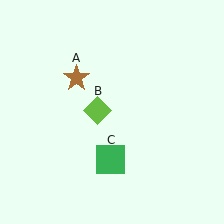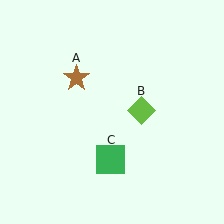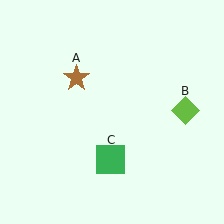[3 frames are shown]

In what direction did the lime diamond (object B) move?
The lime diamond (object B) moved right.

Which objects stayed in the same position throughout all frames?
Brown star (object A) and green square (object C) remained stationary.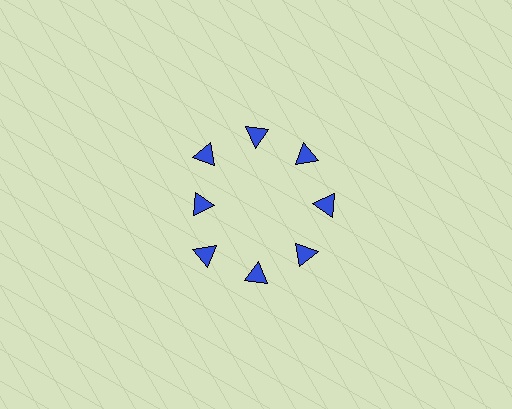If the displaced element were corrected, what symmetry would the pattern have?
It would have 8-fold rotational symmetry — the pattern would map onto itself every 45 degrees.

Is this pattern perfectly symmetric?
No. The 8 blue triangles are arranged in a ring, but one element near the 9 o'clock position is pulled inward toward the center, breaking the 8-fold rotational symmetry.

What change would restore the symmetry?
The symmetry would be restored by moving it outward, back onto the ring so that all 8 triangles sit at equal angles and equal distance from the center.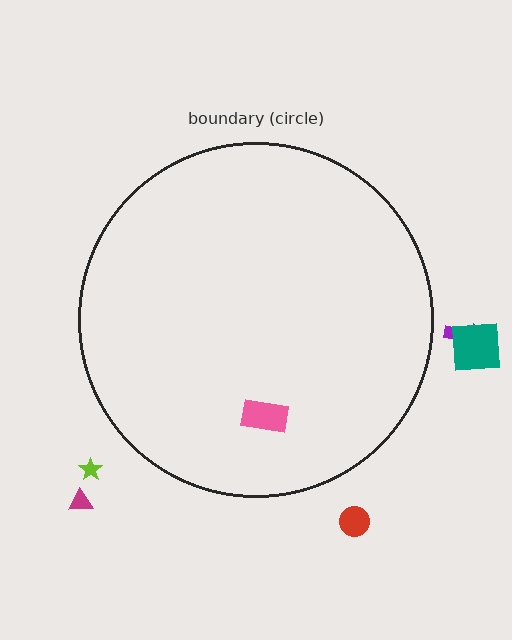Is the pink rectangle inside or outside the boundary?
Inside.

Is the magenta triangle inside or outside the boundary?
Outside.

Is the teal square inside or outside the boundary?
Outside.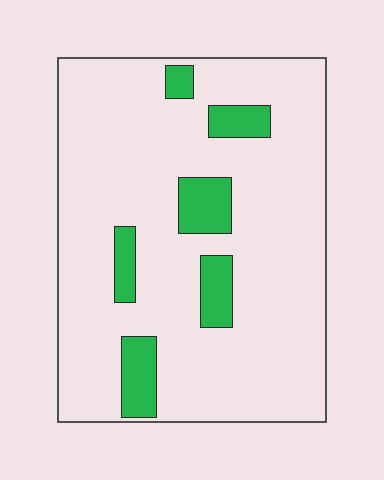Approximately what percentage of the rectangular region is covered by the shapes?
Approximately 15%.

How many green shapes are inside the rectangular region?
6.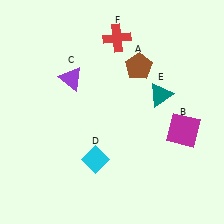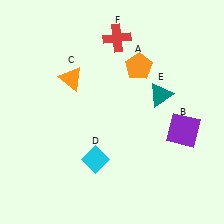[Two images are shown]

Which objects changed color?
A changed from brown to orange. B changed from magenta to purple. C changed from purple to orange.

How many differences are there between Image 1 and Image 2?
There are 3 differences between the two images.